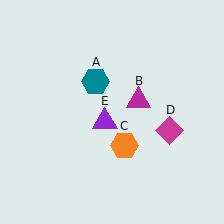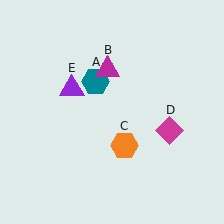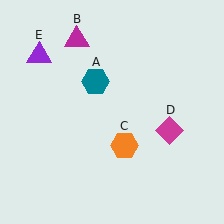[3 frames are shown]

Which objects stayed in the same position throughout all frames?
Teal hexagon (object A) and orange hexagon (object C) and magenta diamond (object D) remained stationary.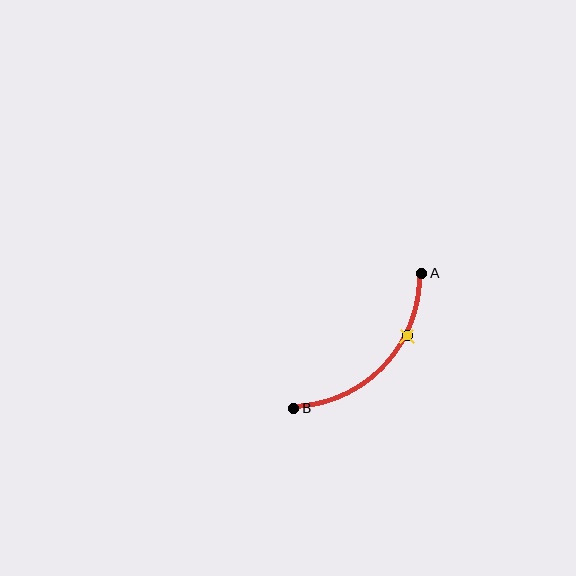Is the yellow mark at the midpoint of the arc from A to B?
No. The yellow mark lies on the arc but is closer to endpoint A. The arc midpoint would be at the point on the curve equidistant along the arc from both A and B.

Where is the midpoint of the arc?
The arc midpoint is the point on the curve farthest from the straight line joining A and B. It sits below and to the right of that line.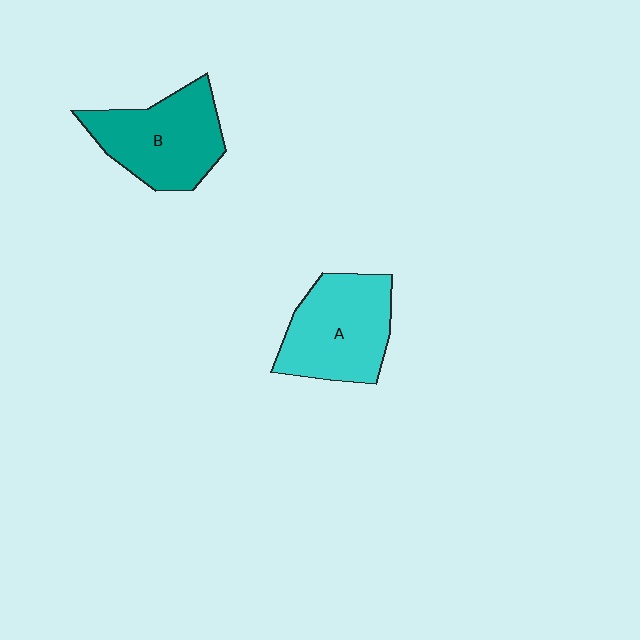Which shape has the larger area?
Shape A (cyan).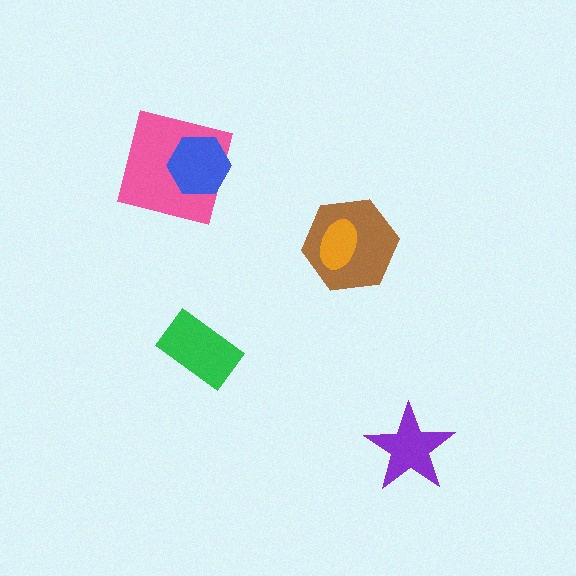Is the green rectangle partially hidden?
No, no other shape covers it.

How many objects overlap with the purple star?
0 objects overlap with the purple star.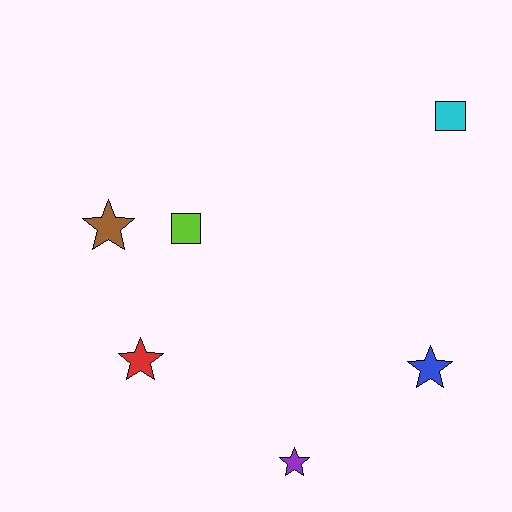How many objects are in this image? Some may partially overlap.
There are 6 objects.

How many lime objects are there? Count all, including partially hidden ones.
There is 1 lime object.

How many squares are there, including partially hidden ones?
There are 2 squares.